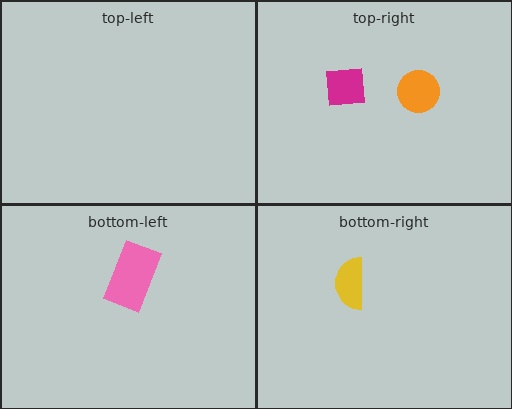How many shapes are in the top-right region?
2.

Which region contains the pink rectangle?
The bottom-left region.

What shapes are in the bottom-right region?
The yellow semicircle.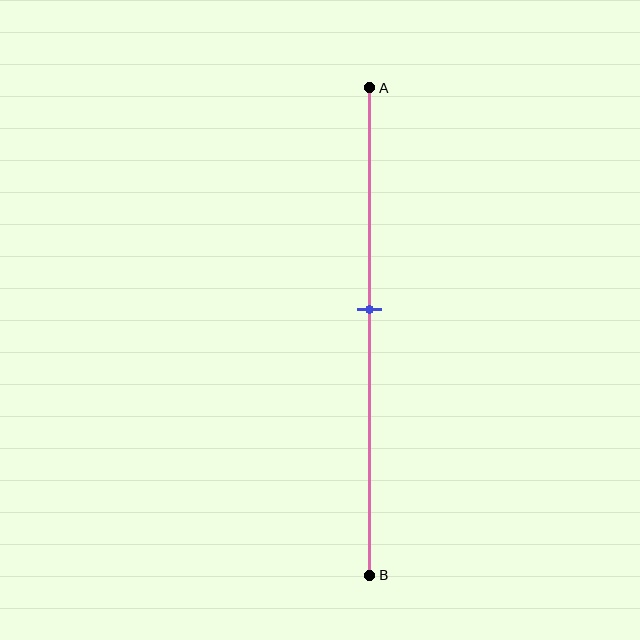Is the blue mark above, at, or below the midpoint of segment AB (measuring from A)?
The blue mark is above the midpoint of segment AB.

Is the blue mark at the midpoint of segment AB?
No, the mark is at about 45% from A, not at the 50% midpoint.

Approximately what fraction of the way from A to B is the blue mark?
The blue mark is approximately 45% of the way from A to B.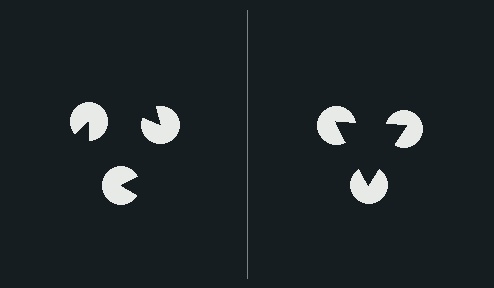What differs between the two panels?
The pac-man discs are positioned identically on both sides; only the wedge orientations differ. On the right they align to a triangle; on the left they are misaligned.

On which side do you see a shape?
An illusory triangle appears on the right side. On the left side the wedge cuts are rotated, so no coherent shape forms.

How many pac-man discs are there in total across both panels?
6 — 3 on each side.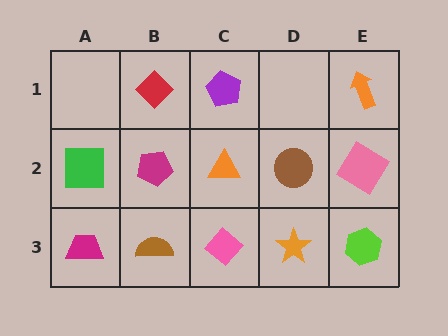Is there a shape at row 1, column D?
No, that cell is empty.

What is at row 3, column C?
A pink diamond.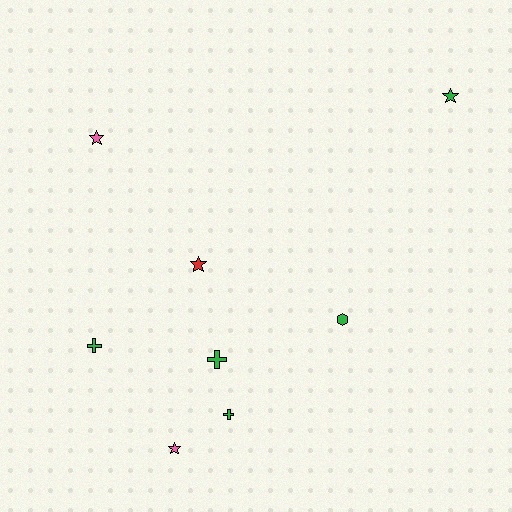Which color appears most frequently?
Green, with 5 objects.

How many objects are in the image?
There are 8 objects.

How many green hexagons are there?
There is 1 green hexagon.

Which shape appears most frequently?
Star, with 4 objects.